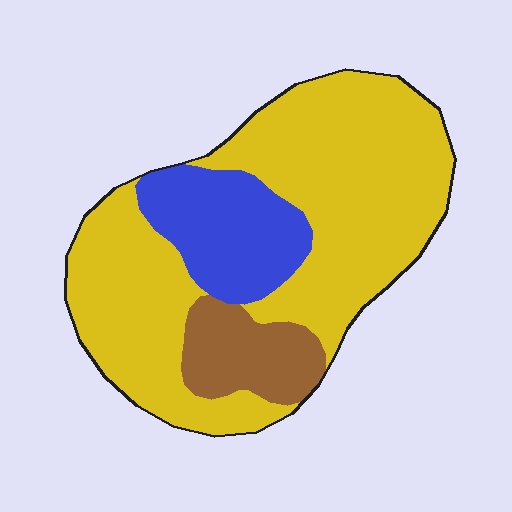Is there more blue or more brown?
Blue.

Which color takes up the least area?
Brown, at roughly 10%.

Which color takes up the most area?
Yellow, at roughly 70%.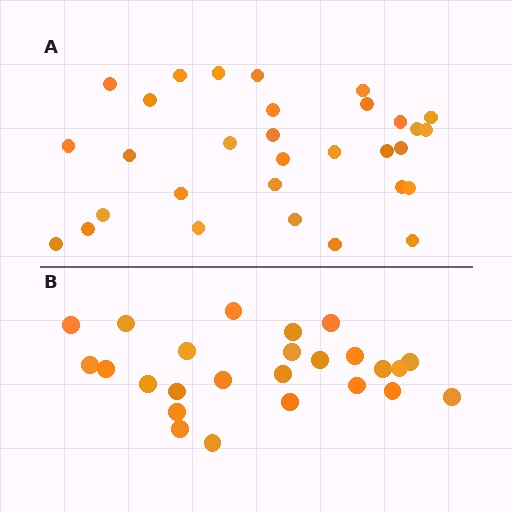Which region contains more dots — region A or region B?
Region A (the top region) has more dots.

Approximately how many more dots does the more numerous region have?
Region A has about 6 more dots than region B.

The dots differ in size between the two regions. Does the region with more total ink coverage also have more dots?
No. Region B has more total ink coverage because its dots are larger, but region A actually contains more individual dots. Total area can be misleading — the number of items is what matters here.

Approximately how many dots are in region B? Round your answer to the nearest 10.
About 20 dots. (The exact count is 25, which rounds to 20.)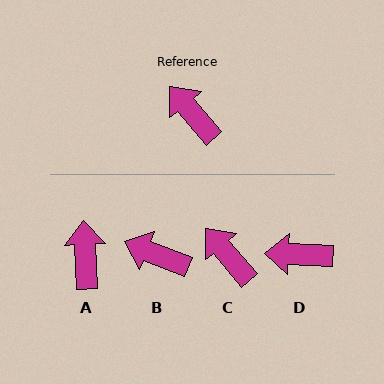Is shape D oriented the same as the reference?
No, it is off by about 47 degrees.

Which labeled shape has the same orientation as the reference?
C.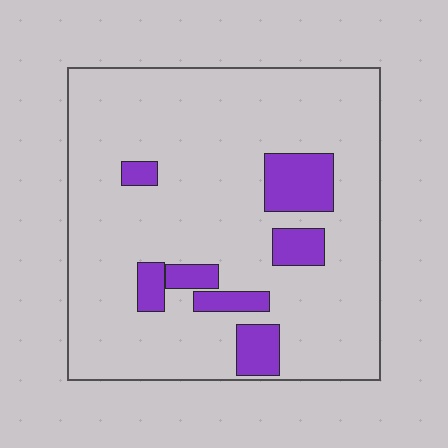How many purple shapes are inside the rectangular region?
7.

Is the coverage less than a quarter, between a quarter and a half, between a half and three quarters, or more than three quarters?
Less than a quarter.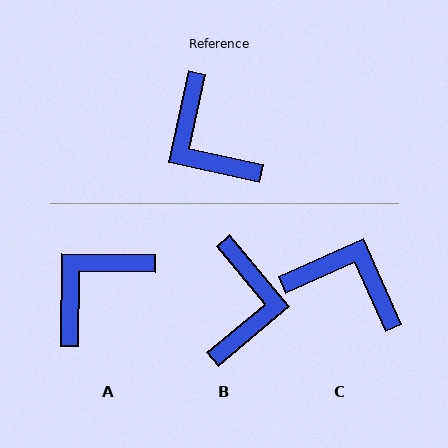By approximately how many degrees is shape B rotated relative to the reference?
Approximately 142 degrees counter-clockwise.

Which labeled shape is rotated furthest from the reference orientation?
C, about 144 degrees away.